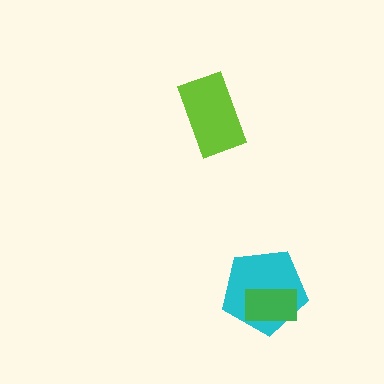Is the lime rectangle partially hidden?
No, no other shape covers it.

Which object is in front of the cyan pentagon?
The green rectangle is in front of the cyan pentagon.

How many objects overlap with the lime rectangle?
0 objects overlap with the lime rectangle.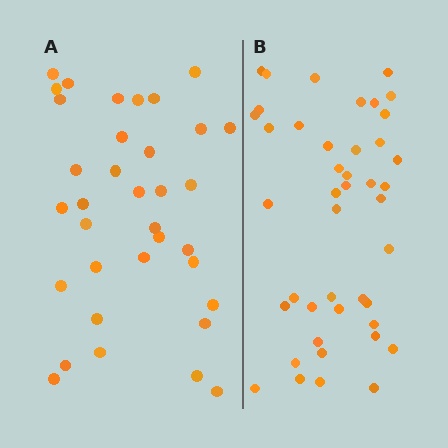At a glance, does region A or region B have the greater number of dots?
Region B (the right region) has more dots.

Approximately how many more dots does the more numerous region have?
Region B has roughly 8 or so more dots than region A.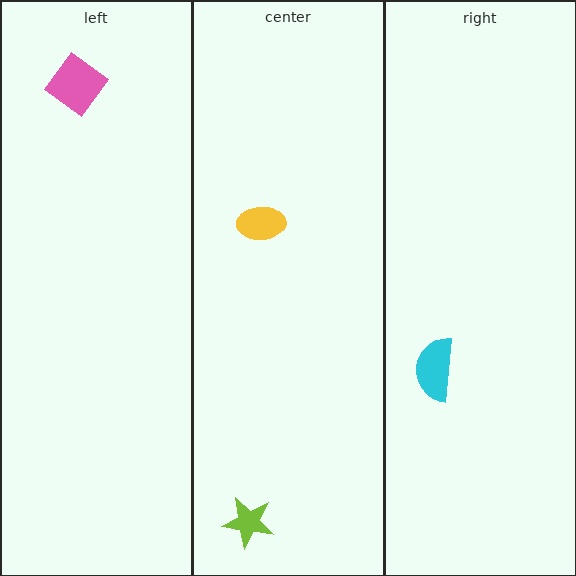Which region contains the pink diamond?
The left region.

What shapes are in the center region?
The lime star, the yellow ellipse.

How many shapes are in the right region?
1.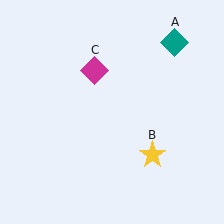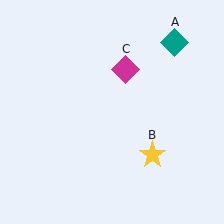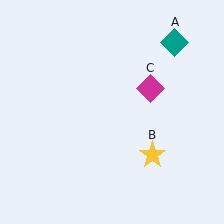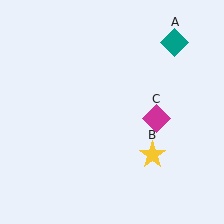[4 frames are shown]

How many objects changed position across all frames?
1 object changed position: magenta diamond (object C).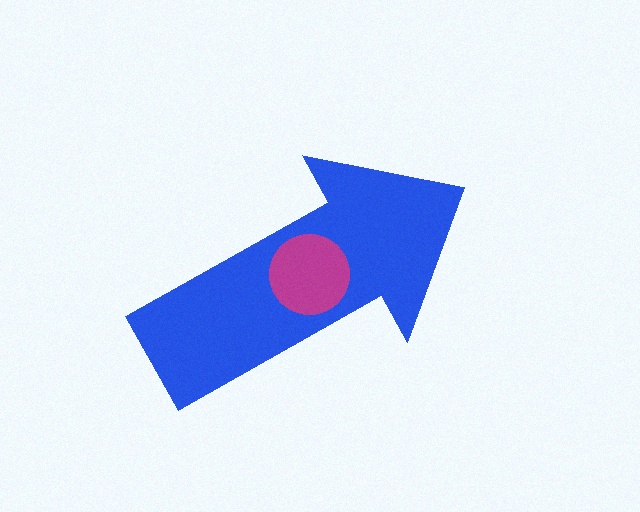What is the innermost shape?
The magenta circle.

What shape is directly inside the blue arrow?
The magenta circle.